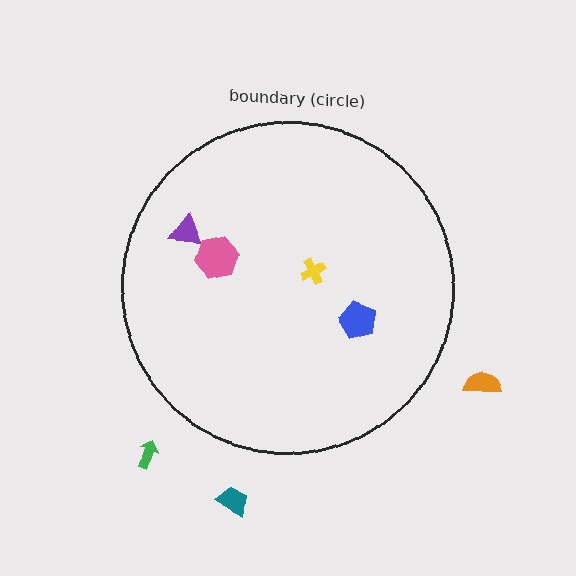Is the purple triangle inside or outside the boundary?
Inside.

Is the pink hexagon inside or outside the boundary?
Inside.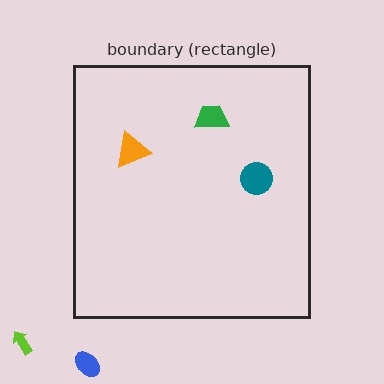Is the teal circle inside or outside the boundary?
Inside.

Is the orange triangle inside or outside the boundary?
Inside.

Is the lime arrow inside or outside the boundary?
Outside.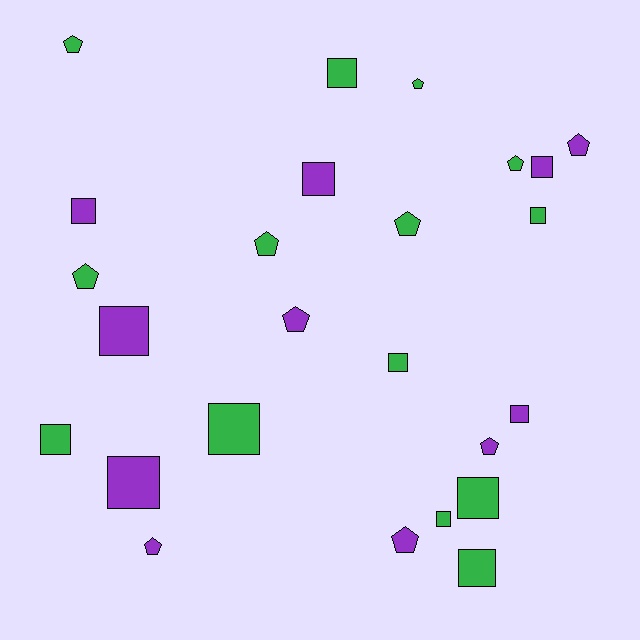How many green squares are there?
There are 8 green squares.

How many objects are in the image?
There are 25 objects.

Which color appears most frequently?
Green, with 14 objects.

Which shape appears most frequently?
Square, with 14 objects.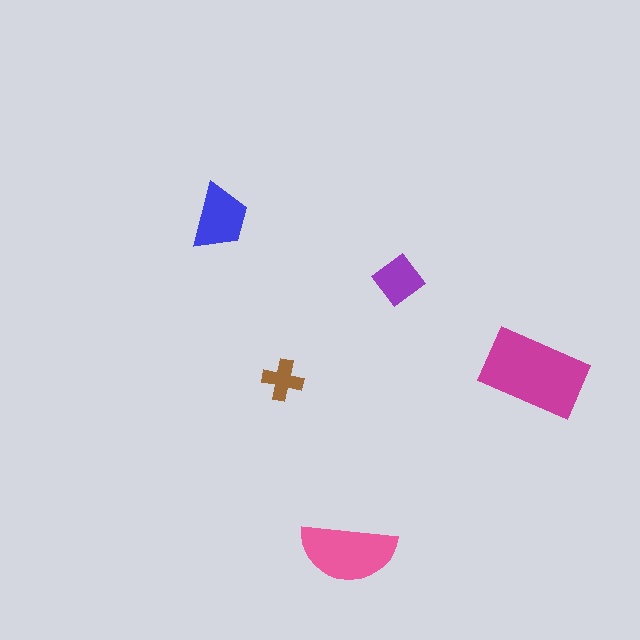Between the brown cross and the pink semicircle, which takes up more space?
The pink semicircle.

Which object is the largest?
The magenta rectangle.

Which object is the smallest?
The brown cross.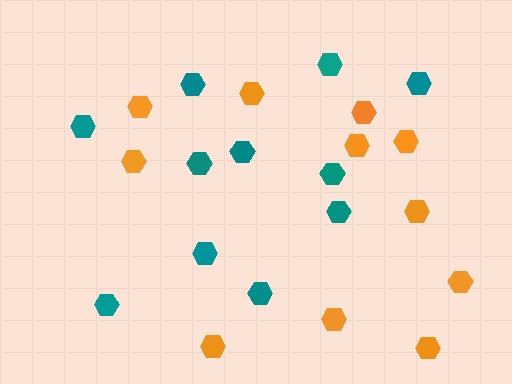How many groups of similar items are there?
There are 2 groups: one group of teal hexagons (11) and one group of orange hexagons (11).